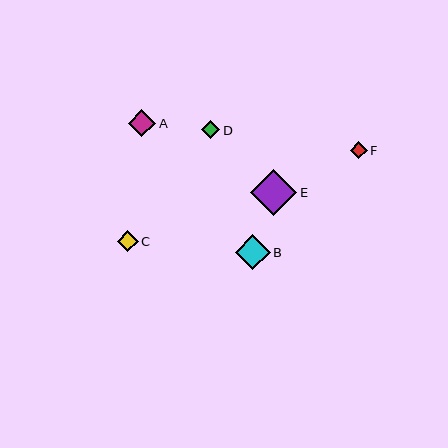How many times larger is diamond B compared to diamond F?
Diamond B is approximately 2.0 times the size of diamond F.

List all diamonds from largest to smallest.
From largest to smallest: E, B, A, C, D, F.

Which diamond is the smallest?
Diamond F is the smallest with a size of approximately 17 pixels.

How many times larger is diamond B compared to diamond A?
Diamond B is approximately 1.3 times the size of diamond A.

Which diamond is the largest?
Diamond E is the largest with a size of approximately 47 pixels.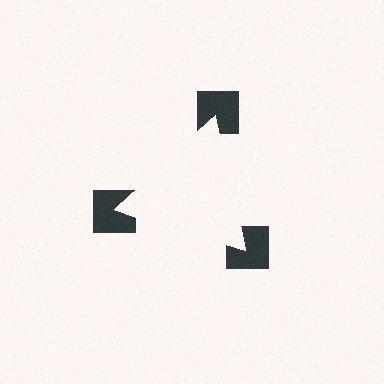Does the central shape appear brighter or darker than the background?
It typically appears slightly brighter than the background, even though no actual brightness change is drawn.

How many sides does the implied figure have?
3 sides.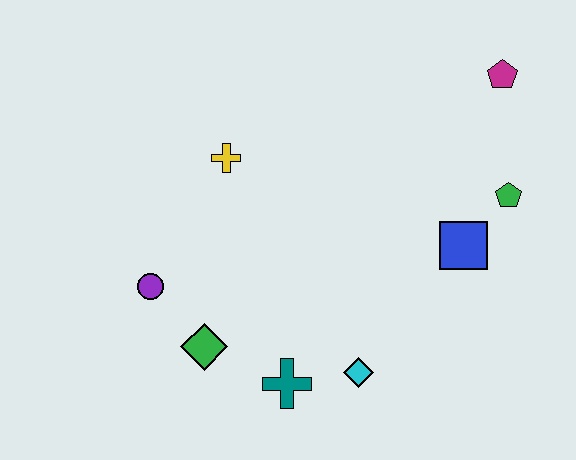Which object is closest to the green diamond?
The purple circle is closest to the green diamond.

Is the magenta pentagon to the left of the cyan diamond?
No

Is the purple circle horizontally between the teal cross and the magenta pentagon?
No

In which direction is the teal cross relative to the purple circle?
The teal cross is to the right of the purple circle.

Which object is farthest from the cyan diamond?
The magenta pentagon is farthest from the cyan diamond.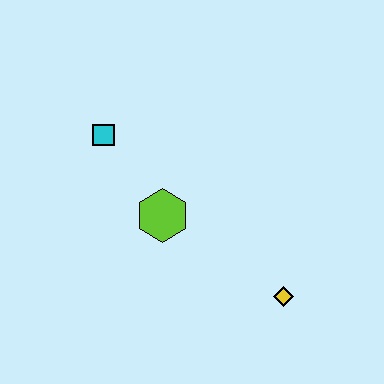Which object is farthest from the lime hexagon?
The yellow diamond is farthest from the lime hexagon.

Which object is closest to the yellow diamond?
The lime hexagon is closest to the yellow diamond.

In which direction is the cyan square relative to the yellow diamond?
The cyan square is to the left of the yellow diamond.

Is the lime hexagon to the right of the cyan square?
Yes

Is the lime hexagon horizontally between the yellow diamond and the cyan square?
Yes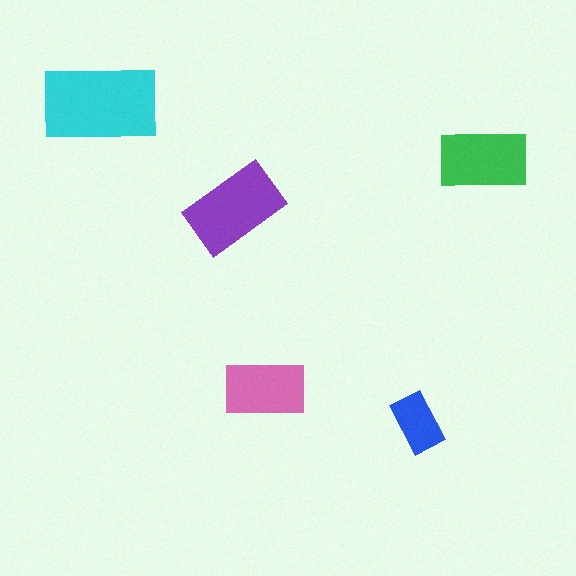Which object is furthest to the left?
The cyan rectangle is leftmost.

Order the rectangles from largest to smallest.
the cyan one, the purple one, the green one, the pink one, the blue one.